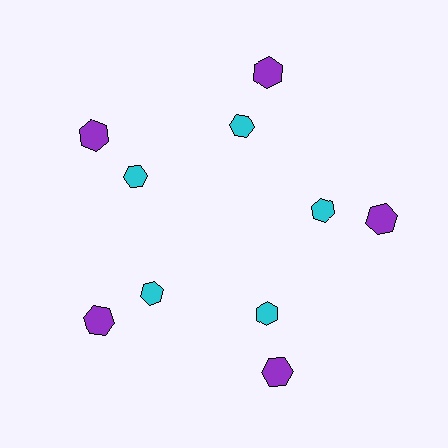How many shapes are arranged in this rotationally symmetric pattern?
There are 10 shapes, arranged in 5 groups of 2.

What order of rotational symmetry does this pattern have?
This pattern has 5-fold rotational symmetry.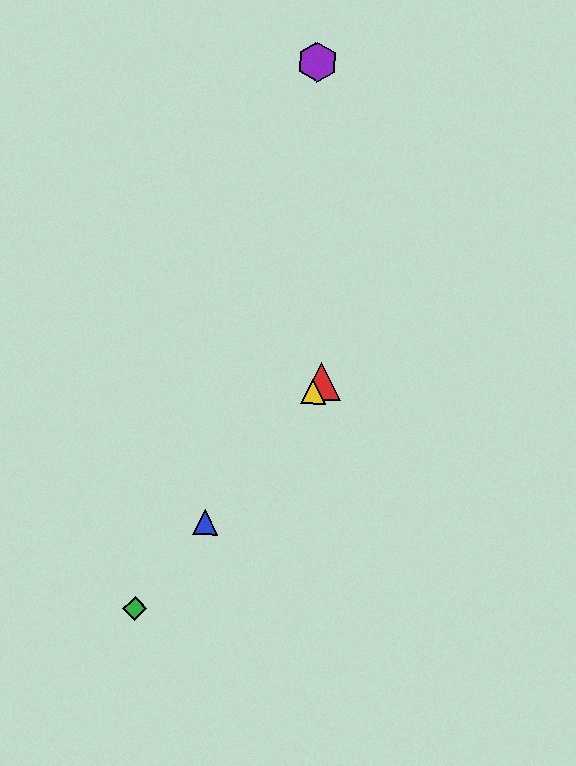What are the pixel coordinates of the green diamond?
The green diamond is at (135, 609).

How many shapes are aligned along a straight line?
4 shapes (the red triangle, the blue triangle, the green diamond, the yellow triangle) are aligned along a straight line.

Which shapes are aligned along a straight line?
The red triangle, the blue triangle, the green diamond, the yellow triangle are aligned along a straight line.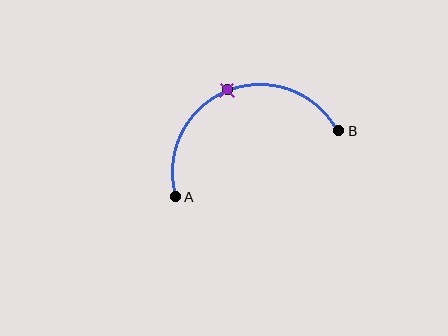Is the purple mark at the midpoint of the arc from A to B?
Yes. The purple mark lies on the arc at equal arc-length from both A and B — it is the arc midpoint.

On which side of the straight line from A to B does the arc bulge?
The arc bulges above the straight line connecting A and B.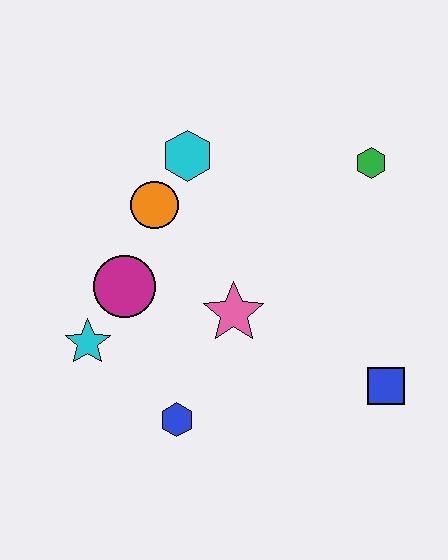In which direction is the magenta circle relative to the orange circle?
The magenta circle is below the orange circle.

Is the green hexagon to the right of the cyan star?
Yes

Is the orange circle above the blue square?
Yes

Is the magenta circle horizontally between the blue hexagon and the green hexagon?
No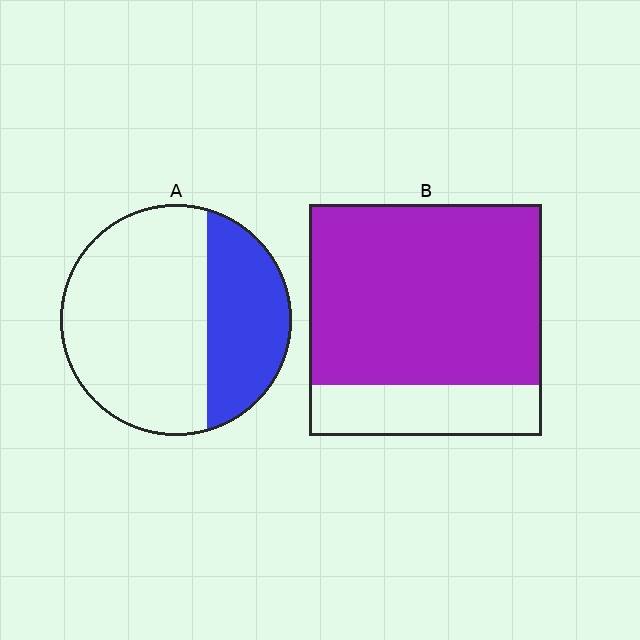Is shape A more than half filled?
No.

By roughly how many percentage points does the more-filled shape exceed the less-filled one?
By roughly 45 percentage points (B over A).